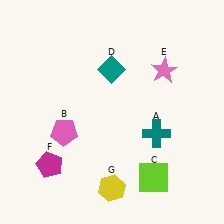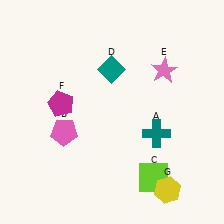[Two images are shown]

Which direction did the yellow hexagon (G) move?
The yellow hexagon (G) moved right.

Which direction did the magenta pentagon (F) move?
The magenta pentagon (F) moved up.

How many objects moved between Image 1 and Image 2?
2 objects moved between the two images.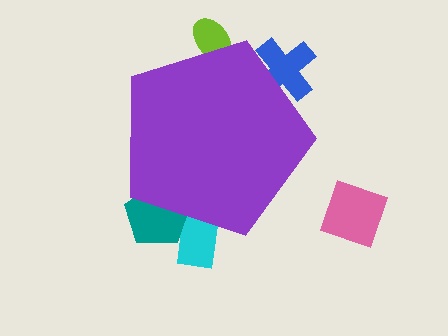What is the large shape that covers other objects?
A purple pentagon.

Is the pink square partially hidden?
No, the pink square is fully visible.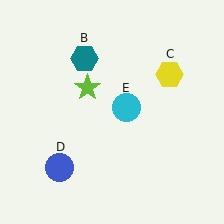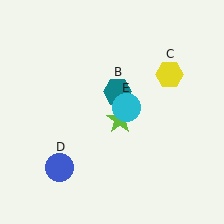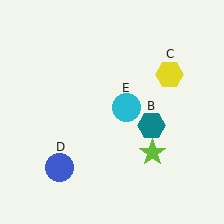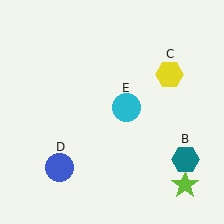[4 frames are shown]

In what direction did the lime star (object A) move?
The lime star (object A) moved down and to the right.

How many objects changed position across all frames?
2 objects changed position: lime star (object A), teal hexagon (object B).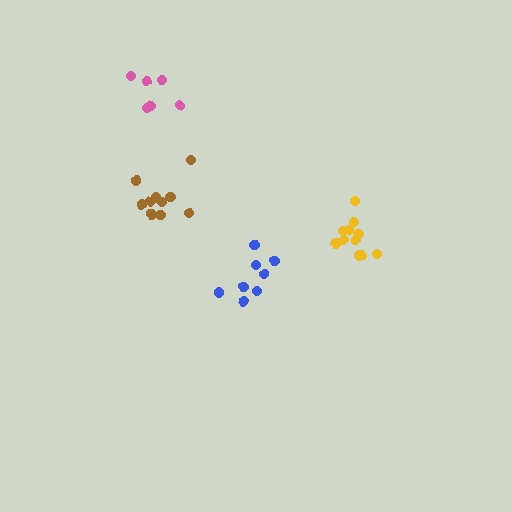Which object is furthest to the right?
The yellow cluster is rightmost.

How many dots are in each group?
Group 1: 8 dots, Group 2: 11 dots, Group 3: 6 dots, Group 4: 10 dots (35 total).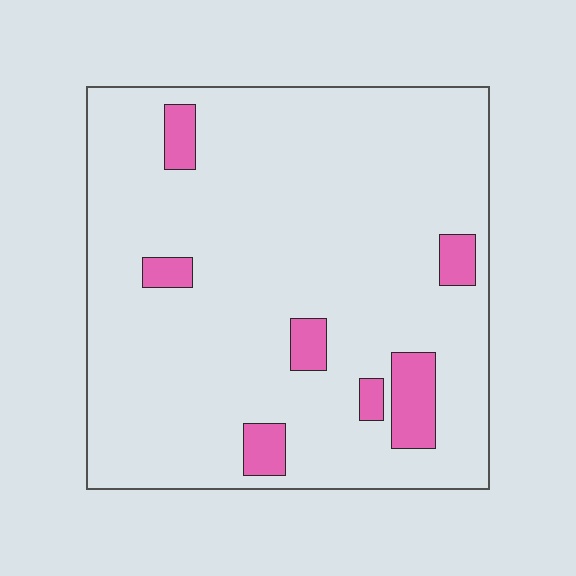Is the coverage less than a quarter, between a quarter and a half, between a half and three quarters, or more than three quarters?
Less than a quarter.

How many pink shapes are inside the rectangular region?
7.